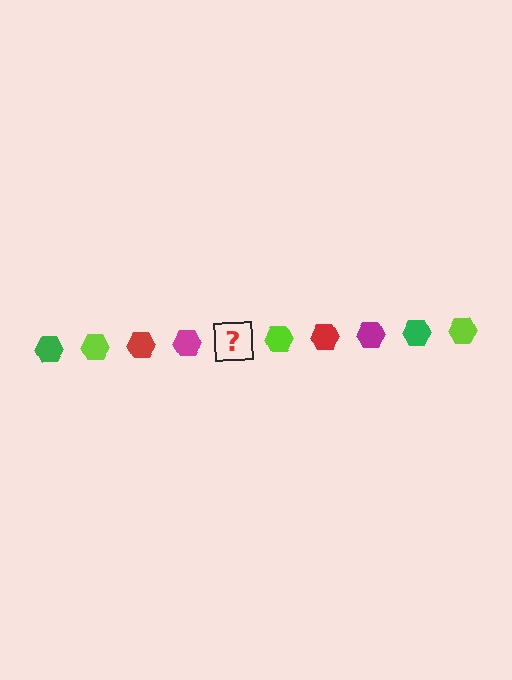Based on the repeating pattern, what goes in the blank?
The blank should be a green hexagon.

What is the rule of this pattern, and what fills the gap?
The rule is that the pattern cycles through green, lime, red, magenta hexagons. The gap should be filled with a green hexagon.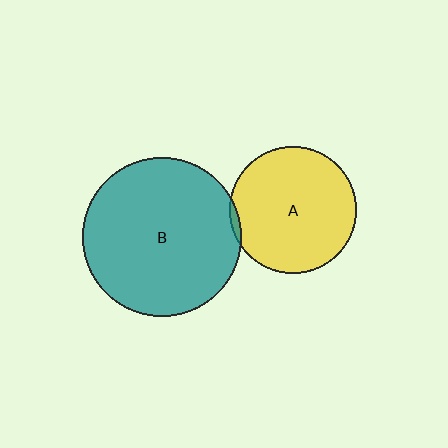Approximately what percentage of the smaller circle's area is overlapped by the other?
Approximately 5%.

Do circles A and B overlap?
Yes.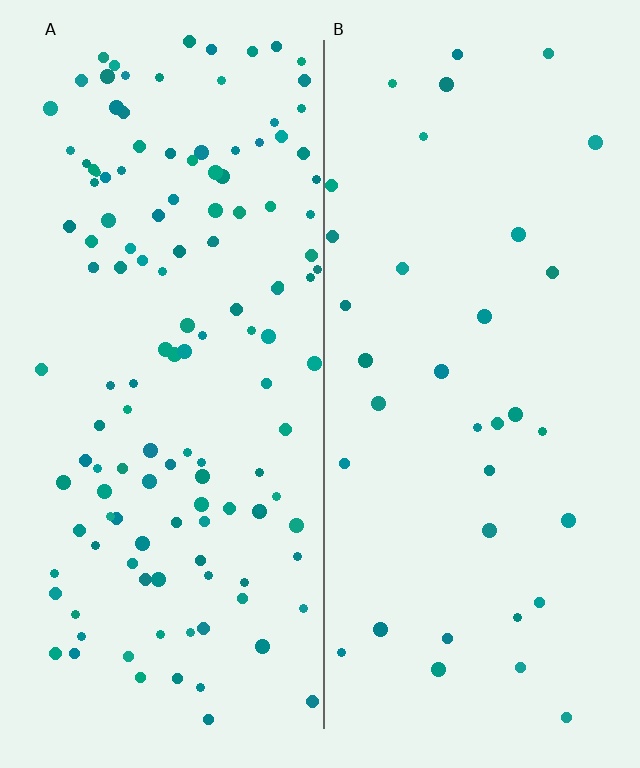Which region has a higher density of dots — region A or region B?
A (the left).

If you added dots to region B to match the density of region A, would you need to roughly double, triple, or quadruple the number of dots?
Approximately quadruple.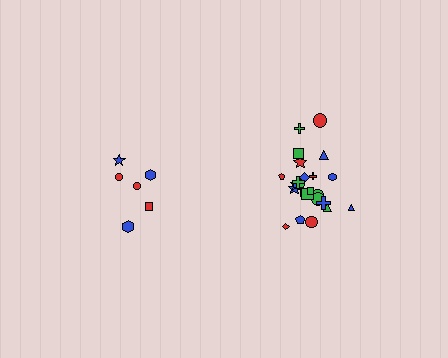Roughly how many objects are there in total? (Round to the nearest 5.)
Roughly 30 objects in total.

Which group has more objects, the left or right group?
The right group.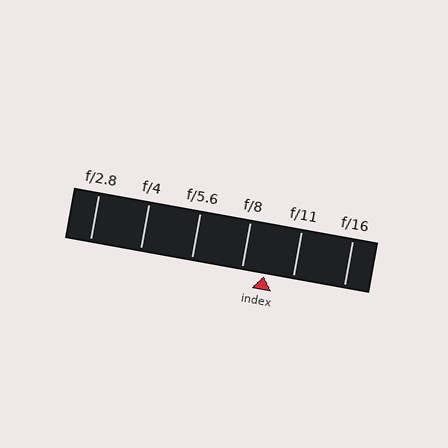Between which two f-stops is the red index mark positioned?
The index mark is between f/8 and f/11.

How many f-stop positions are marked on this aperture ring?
There are 6 f-stop positions marked.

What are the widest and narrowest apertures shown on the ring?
The widest aperture shown is f/2.8 and the narrowest is f/16.